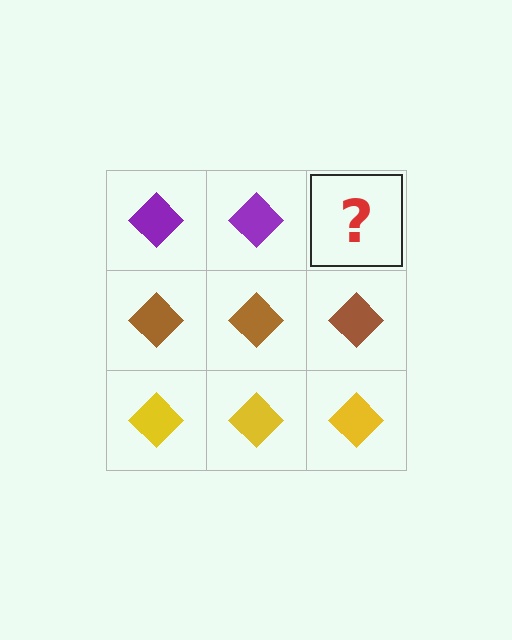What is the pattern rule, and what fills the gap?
The rule is that each row has a consistent color. The gap should be filled with a purple diamond.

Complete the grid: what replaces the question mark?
The question mark should be replaced with a purple diamond.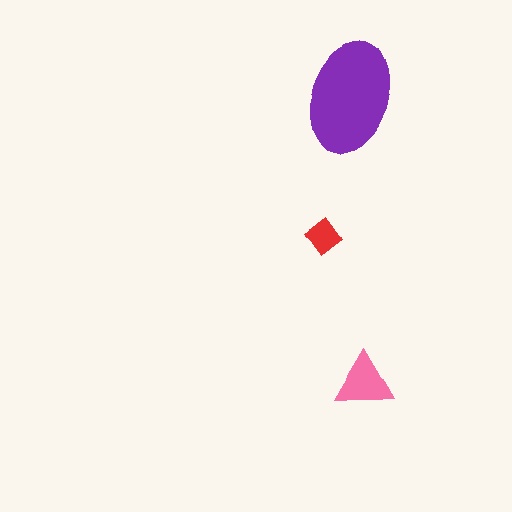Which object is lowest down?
The pink triangle is bottommost.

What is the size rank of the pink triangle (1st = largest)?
2nd.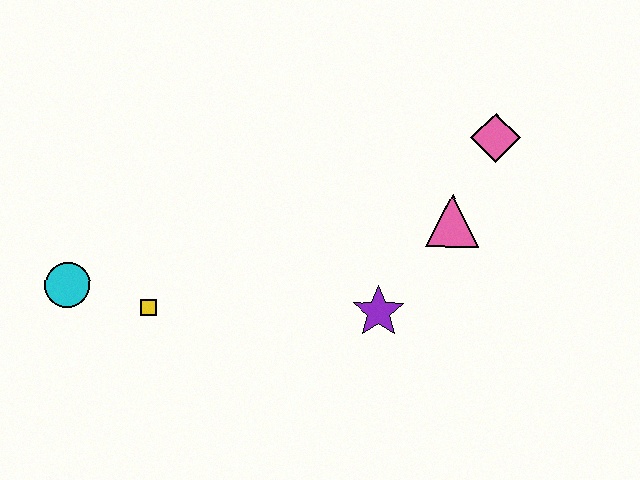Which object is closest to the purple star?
The pink triangle is closest to the purple star.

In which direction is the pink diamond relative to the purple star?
The pink diamond is above the purple star.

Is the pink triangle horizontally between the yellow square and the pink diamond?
Yes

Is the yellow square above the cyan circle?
No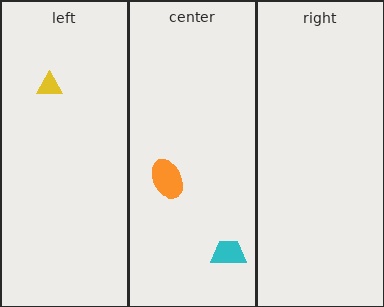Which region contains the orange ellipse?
The center region.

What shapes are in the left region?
The yellow triangle.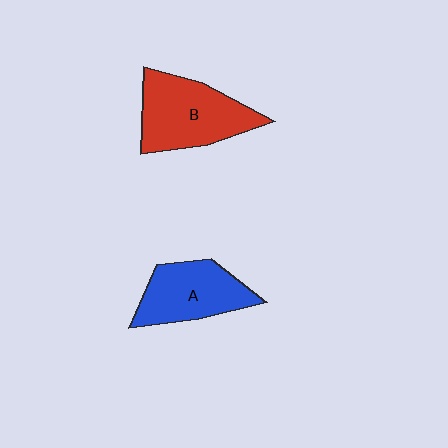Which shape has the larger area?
Shape B (red).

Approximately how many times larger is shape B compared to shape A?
Approximately 1.2 times.